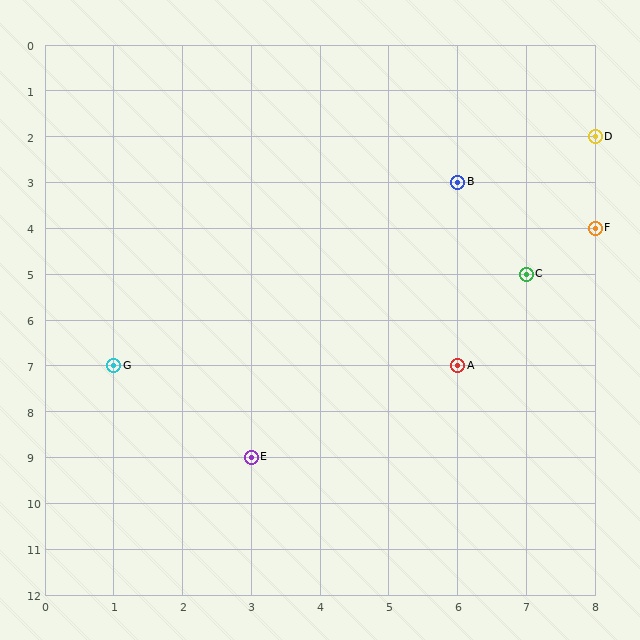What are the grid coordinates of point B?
Point B is at grid coordinates (6, 3).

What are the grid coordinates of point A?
Point A is at grid coordinates (6, 7).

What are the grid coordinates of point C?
Point C is at grid coordinates (7, 5).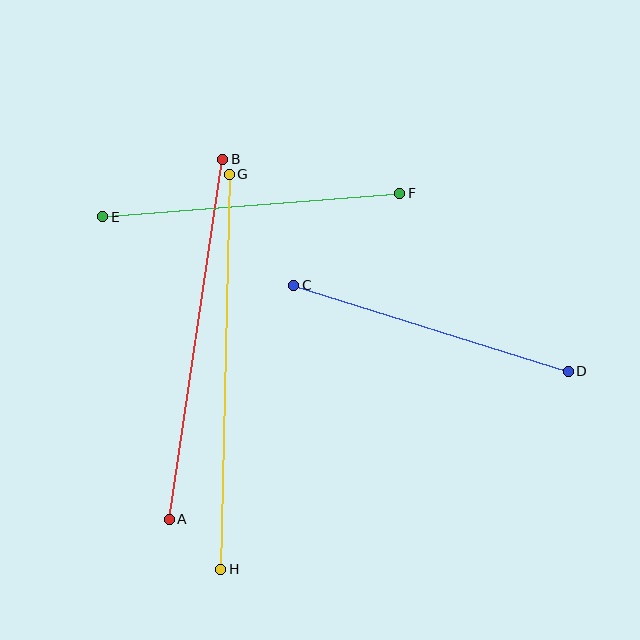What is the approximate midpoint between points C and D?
The midpoint is at approximately (431, 328) pixels.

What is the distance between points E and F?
The distance is approximately 298 pixels.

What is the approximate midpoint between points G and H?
The midpoint is at approximately (225, 372) pixels.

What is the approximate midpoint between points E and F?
The midpoint is at approximately (251, 205) pixels.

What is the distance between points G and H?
The distance is approximately 395 pixels.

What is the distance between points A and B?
The distance is approximately 364 pixels.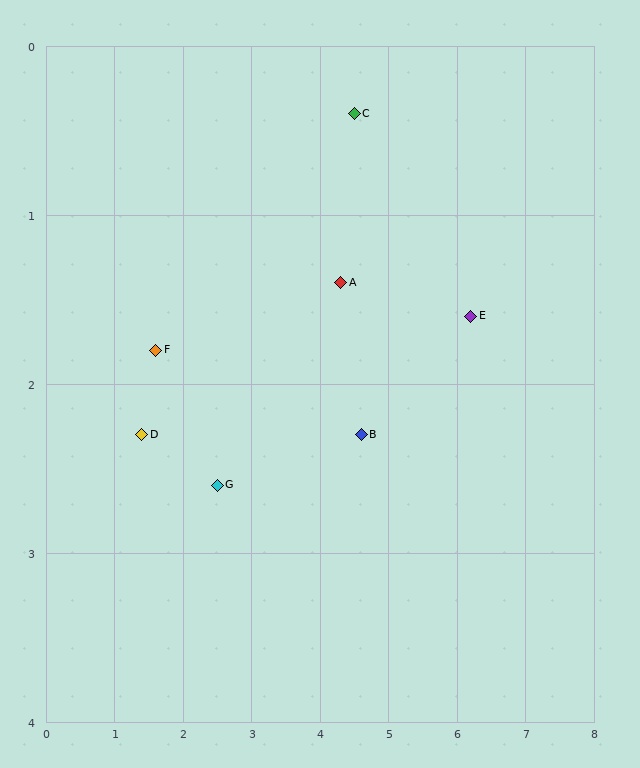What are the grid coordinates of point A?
Point A is at approximately (4.3, 1.4).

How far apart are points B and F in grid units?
Points B and F are about 3.0 grid units apart.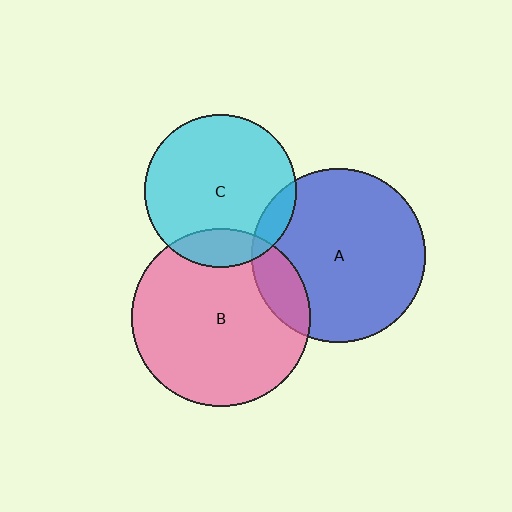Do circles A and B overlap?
Yes.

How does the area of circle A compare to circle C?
Approximately 1.3 times.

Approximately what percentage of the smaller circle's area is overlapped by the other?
Approximately 15%.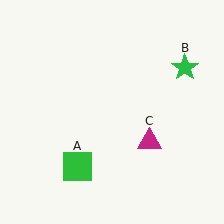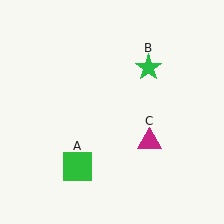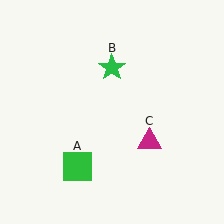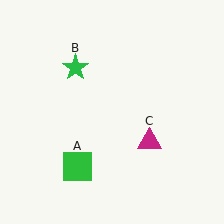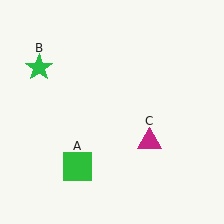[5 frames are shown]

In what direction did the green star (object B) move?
The green star (object B) moved left.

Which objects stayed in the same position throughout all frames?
Green square (object A) and magenta triangle (object C) remained stationary.